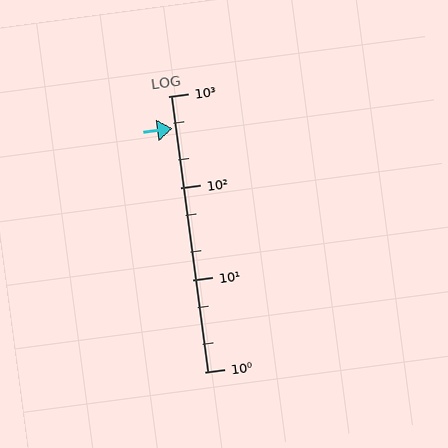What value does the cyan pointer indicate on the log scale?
The pointer indicates approximately 450.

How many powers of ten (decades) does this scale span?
The scale spans 3 decades, from 1 to 1000.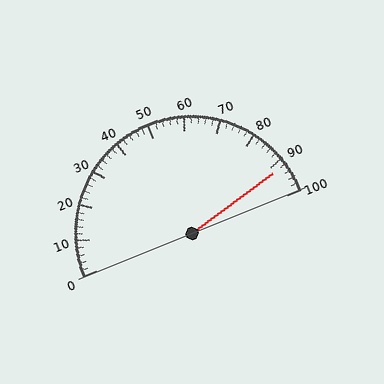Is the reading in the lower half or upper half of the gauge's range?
The reading is in the upper half of the range (0 to 100).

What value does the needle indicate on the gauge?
The needle indicates approximately 92.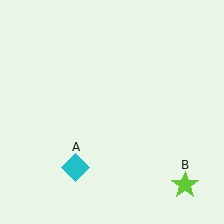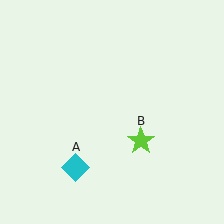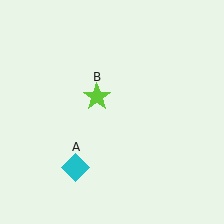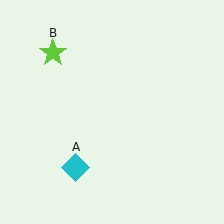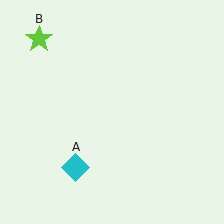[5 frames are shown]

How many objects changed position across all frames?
1 object changed position: lime star (object B).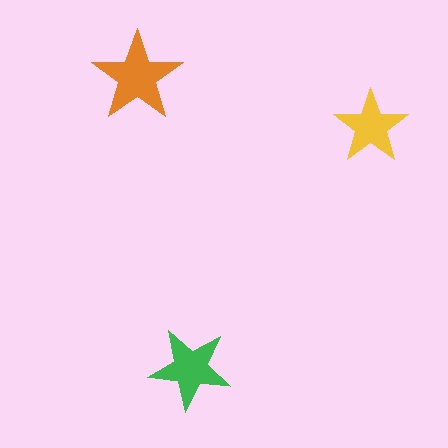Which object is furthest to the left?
The orange star is leftmost.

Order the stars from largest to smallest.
the orange one, the green one, the yellow one.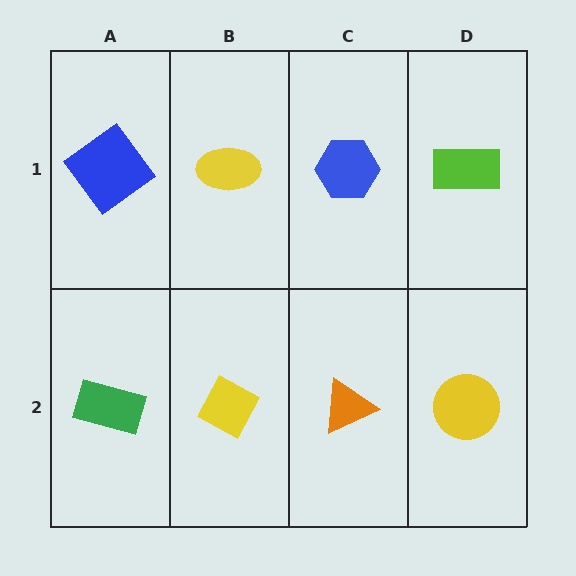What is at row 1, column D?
A lime rectangle.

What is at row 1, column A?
A blue diamond.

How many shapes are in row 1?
4 shapes.